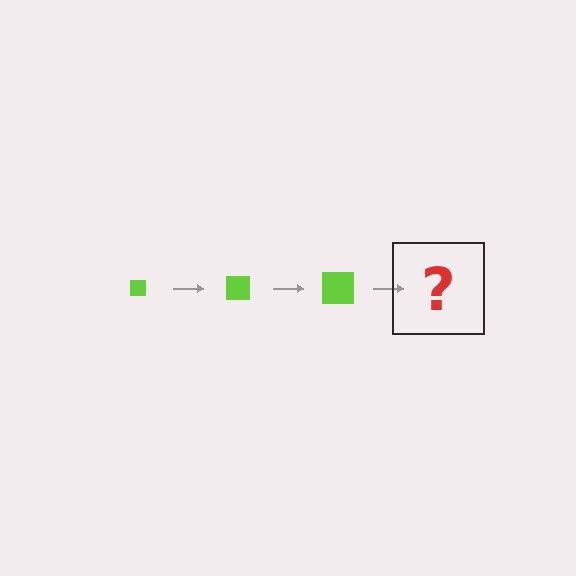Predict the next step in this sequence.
The next step is a lime square, larger than the previous one.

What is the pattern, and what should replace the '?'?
The pattern is that the square gets progressively larger each step. The '?' should be a lime square, larger than the previous one.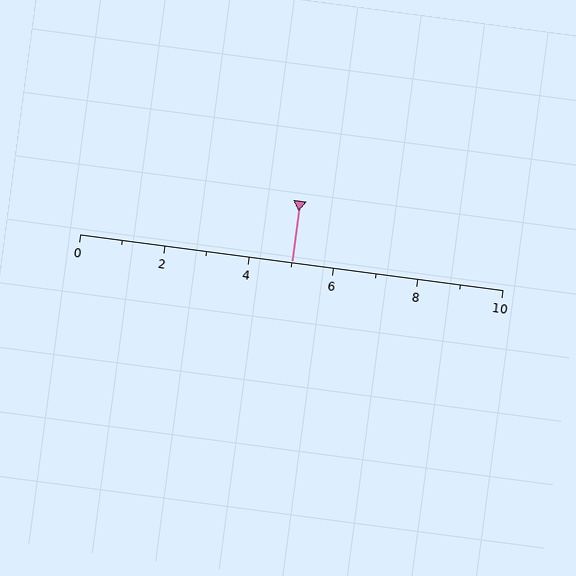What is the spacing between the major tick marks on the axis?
The major ticks are spaced 2 apart.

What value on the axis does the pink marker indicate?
The marker indicates approximately 5.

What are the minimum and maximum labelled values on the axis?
The axis runs from 0 to 10.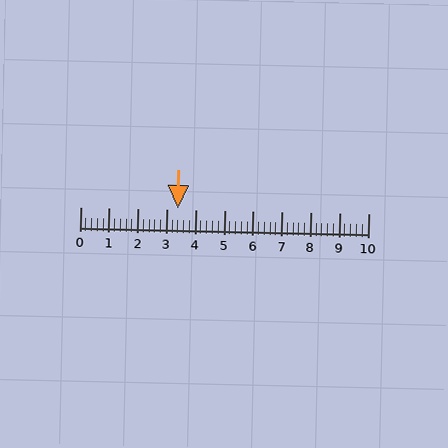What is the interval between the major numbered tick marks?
The major tick marks are spaced 1 units apart.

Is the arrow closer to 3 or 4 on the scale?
The arrow is closer to 3.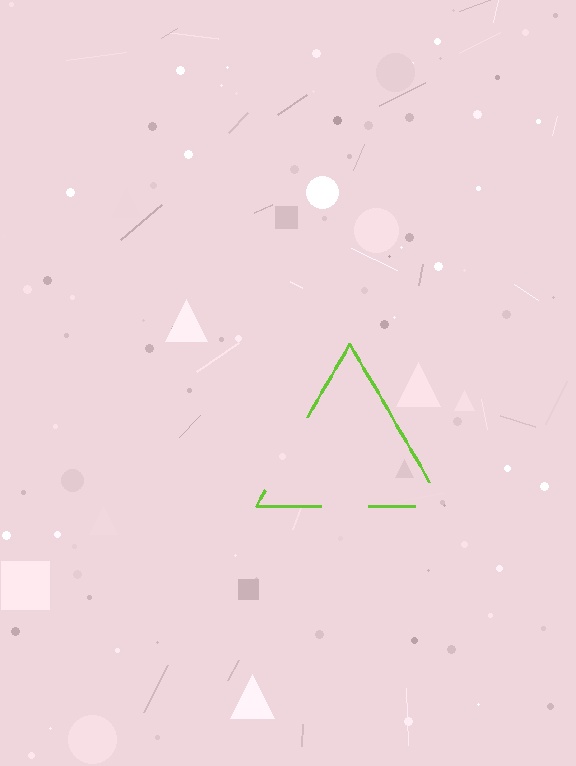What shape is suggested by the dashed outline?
The dashed outline suggests a triangle.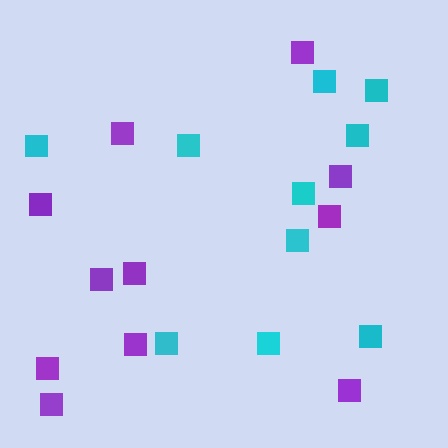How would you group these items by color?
There are 2 groups: one group of cyan squares (10) and one group of purple squares (11).